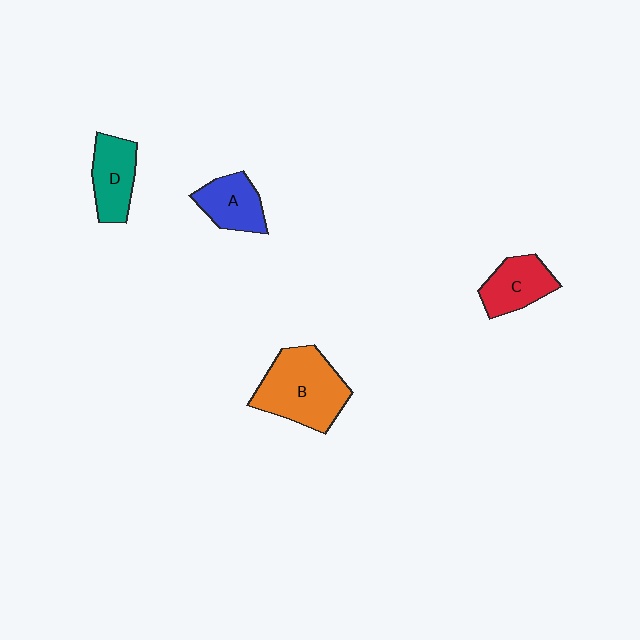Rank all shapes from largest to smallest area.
From largest to smallest: B (orange), D (teal), C (red), A (blue).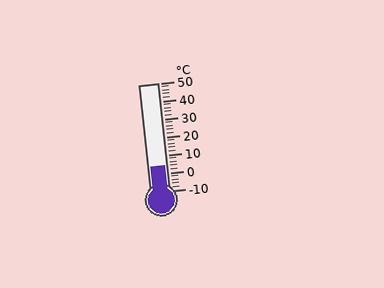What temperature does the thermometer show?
The thermometer shows approximately 4°C.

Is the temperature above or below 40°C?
The temperature is below 40°C.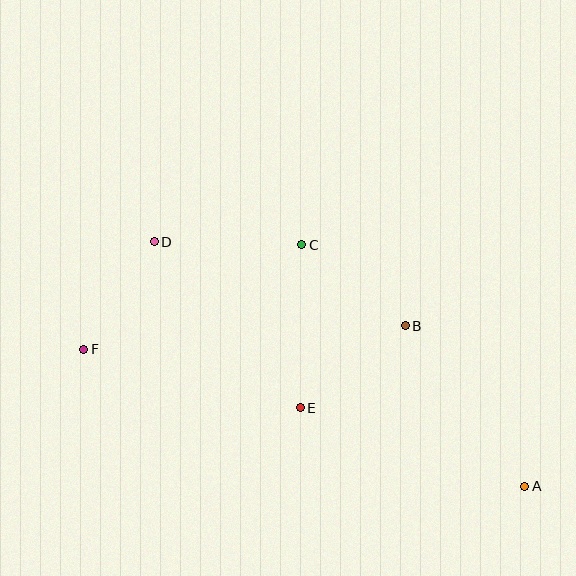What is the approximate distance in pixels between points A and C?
The distance between A and C is approximately 329 pixels.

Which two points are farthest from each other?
Points A and F are farthest from each other.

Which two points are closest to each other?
Points D and F are closest to each other.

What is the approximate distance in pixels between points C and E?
The distance between C and E is approximately 163 pixels.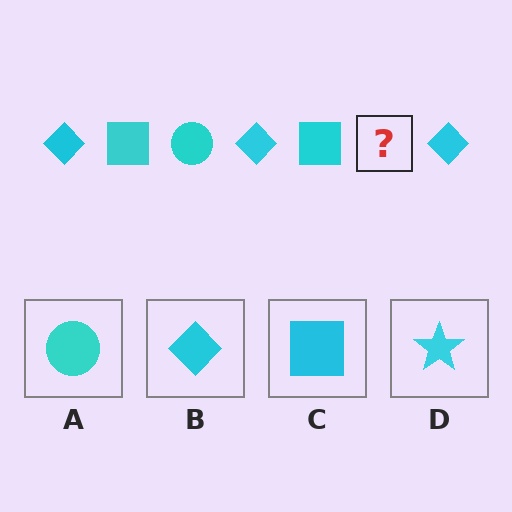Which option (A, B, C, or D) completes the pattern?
A.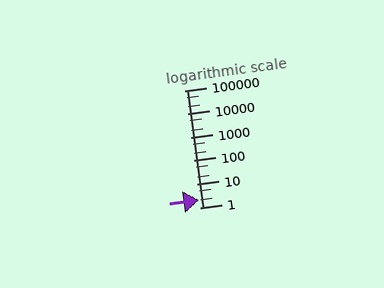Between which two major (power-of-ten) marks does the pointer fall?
The pointer is between 1 and 10.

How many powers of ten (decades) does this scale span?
The scale spans 5 decades, from 1 to 100000.